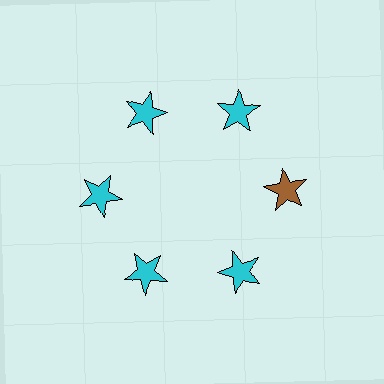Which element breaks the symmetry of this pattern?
The brown star at roughly the 3 o'clock position breaks the symmetry. All other shapes are cyan stars.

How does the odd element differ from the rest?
It has a different color: brown instead of cyan.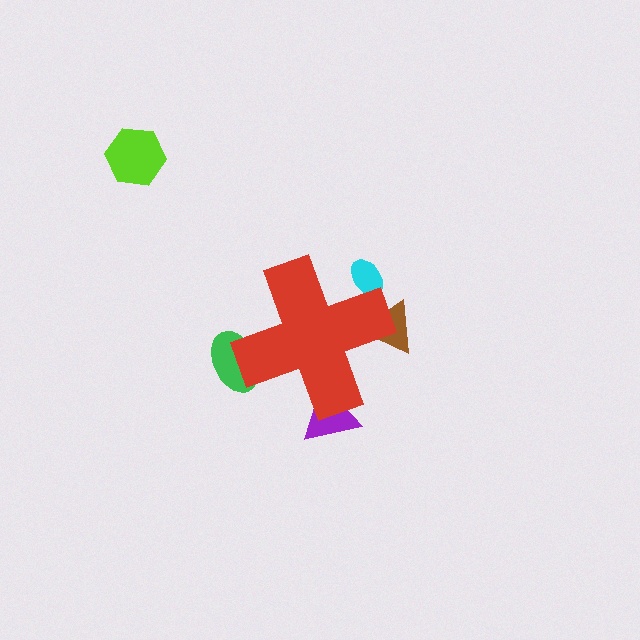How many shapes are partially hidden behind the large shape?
4 shapes are partially hidden.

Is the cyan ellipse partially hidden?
Yes, the cyan ellipse is partially hidden behind the red cross.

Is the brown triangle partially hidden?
Yes, the brown triangle is partially hidden behind the red cross.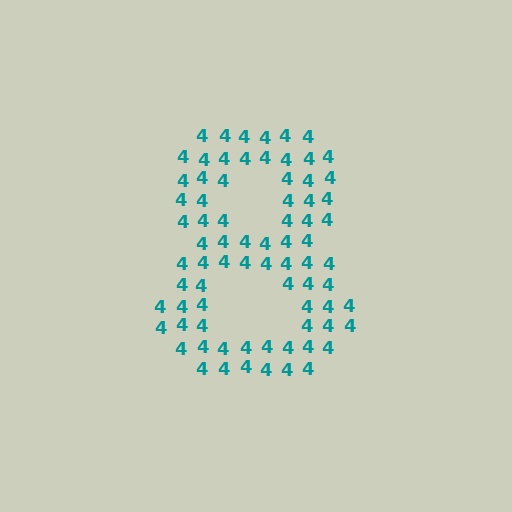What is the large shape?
The large shape is the digit 8.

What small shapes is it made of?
It is made of small digit 4's.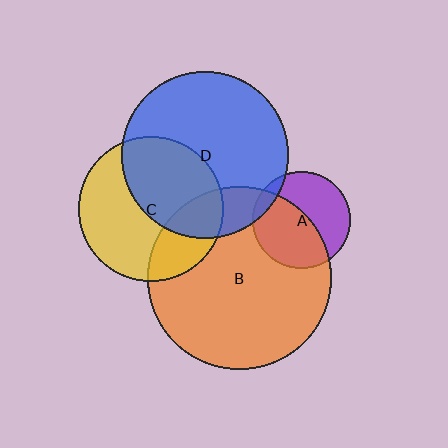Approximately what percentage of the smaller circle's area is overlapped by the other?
Approximately 20%.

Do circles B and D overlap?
Yes.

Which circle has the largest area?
Circle B (orange).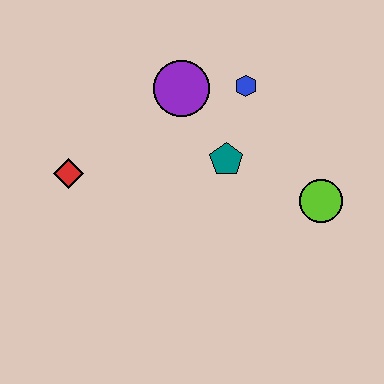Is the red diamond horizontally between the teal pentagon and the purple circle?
No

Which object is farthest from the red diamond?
The lime circle is farthest from the red diamond.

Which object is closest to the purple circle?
The blue hexagon is closest to the purple circle.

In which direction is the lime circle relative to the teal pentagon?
The lime circle is to the right of the teal pentagon.